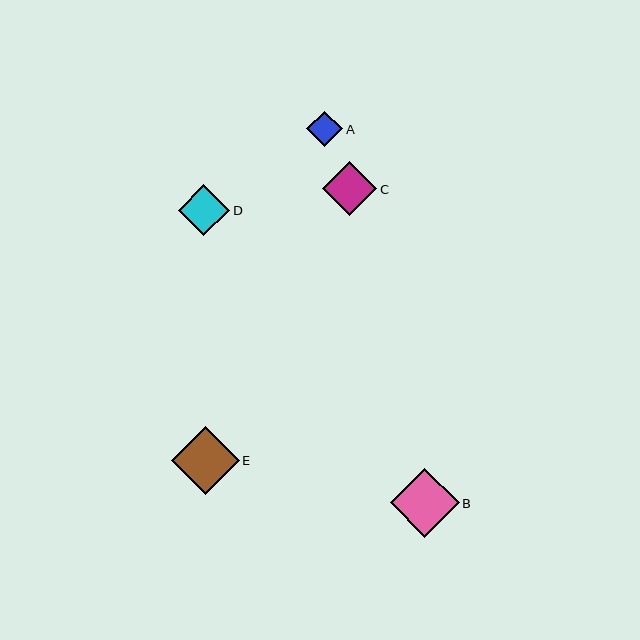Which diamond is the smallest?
Diamond A is the smallest with a size of approximately 36 pixels.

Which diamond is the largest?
Diamond B is the largest with a size of approximately 68 pixels.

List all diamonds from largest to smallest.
From largest to smallest: B, E, C, D, A.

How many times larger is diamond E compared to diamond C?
Diamond E is approximately 1.2 times the size of diamond C.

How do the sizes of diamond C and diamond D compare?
Diamond C and diamond D are approximately the same size.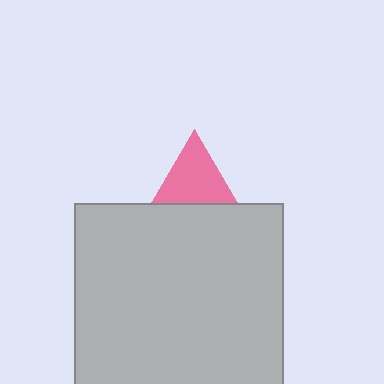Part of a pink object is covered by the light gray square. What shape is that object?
It is a triangle.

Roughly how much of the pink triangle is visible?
About half of it is visible (roughly 51%).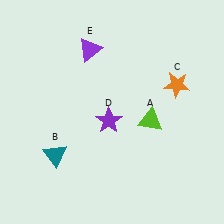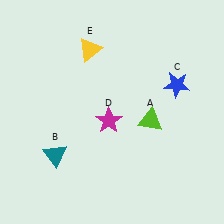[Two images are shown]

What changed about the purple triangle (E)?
In Image 1, E is purple. In Image 2, it changed to yellow.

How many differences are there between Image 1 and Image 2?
There are 3 differences between the two images.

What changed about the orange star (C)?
In Image 1, C is orange. In Image 2, it changed to blue.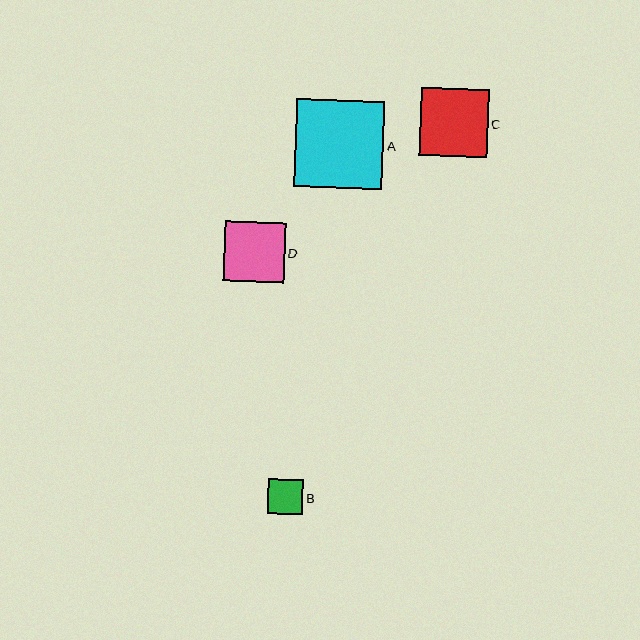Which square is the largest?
Square A is the largest with a size of approximately 88 pixels.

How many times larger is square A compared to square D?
Square A is approximately 1.5 times the size of square D.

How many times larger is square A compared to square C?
Square A is approximately 1.3 times the size of square C.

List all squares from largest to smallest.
From largest to smallest: A, C, D, B.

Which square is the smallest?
Square B is the smallest with a size of approximately 35 pixels.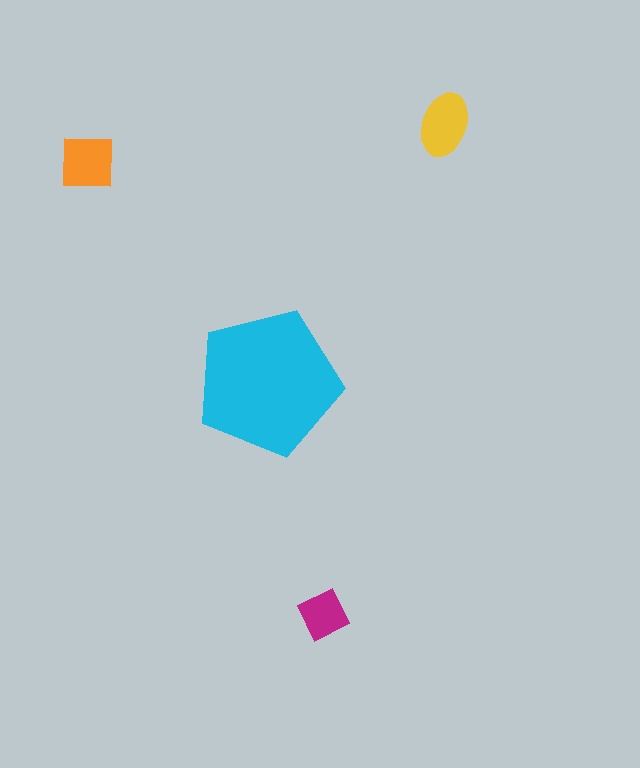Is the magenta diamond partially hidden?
No, the magenta diamond is fully visible.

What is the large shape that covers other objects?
A cyan pentagon.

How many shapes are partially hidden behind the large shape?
0 shapes are partially hidden.